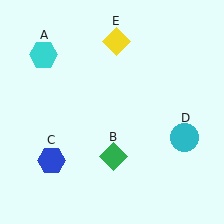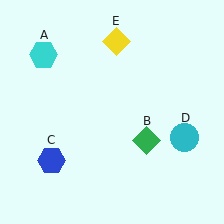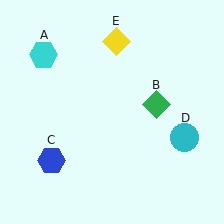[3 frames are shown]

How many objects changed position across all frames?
1 object changed position: green diamond (object B).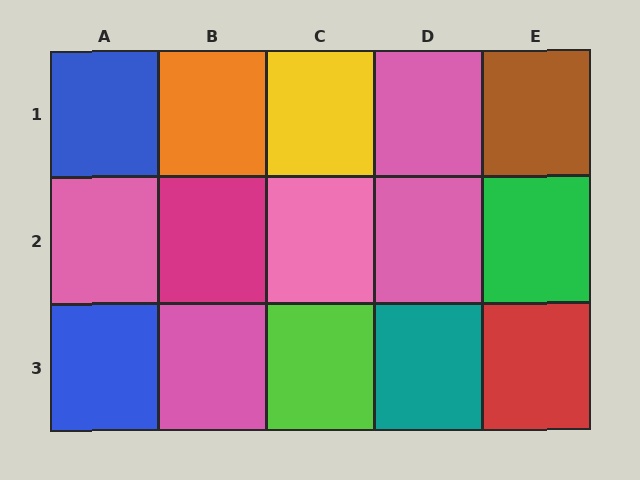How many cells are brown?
1 cell is brown.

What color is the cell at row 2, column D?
Pink.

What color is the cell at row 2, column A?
Pink.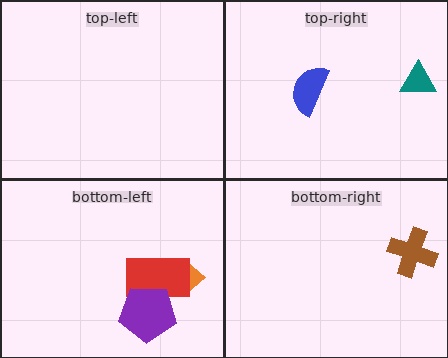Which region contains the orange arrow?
The bottom-left region.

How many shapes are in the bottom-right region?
1.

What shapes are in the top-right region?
The blue semicircle, the teal triangle.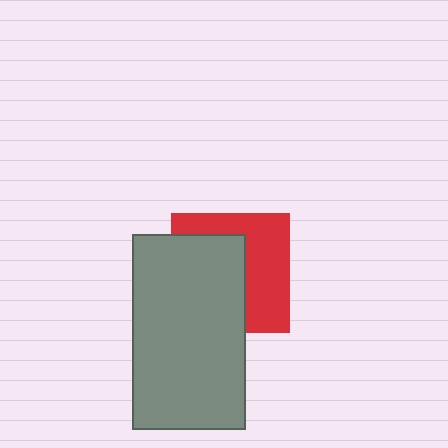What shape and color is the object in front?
The object in front is a gray rectangle.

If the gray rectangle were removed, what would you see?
You would see the complete red square.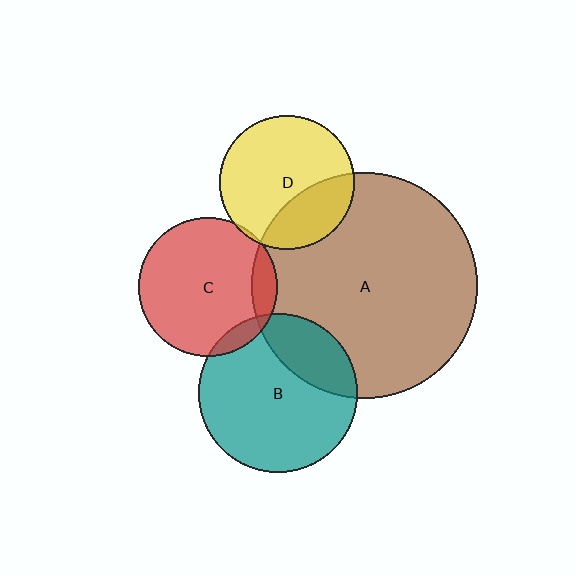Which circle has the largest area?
Circle A (brown).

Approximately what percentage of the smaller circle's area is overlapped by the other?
Approximately 10%.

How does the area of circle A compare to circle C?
Approximately 2.6 times.